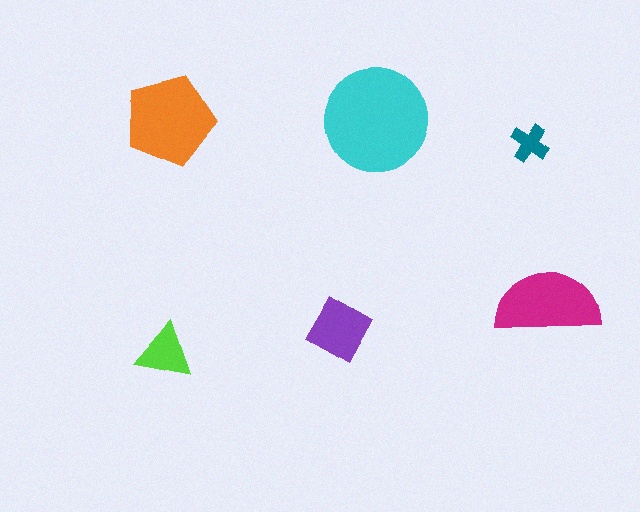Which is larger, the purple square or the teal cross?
The purple square.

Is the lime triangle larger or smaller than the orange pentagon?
Smaller.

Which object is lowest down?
The lime triangle is bottommost.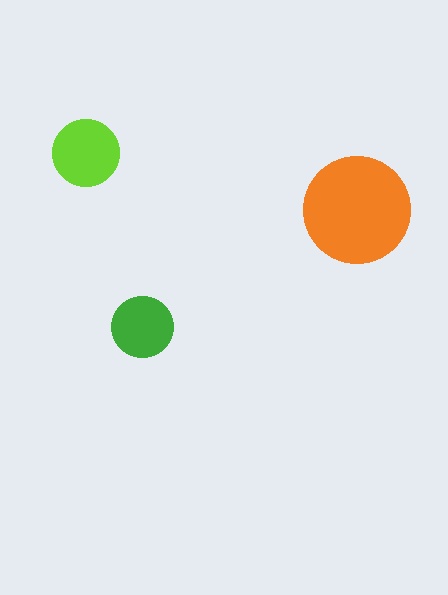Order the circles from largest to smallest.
the orange one, the lime one, the green one.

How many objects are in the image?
There are 3 objects in the image.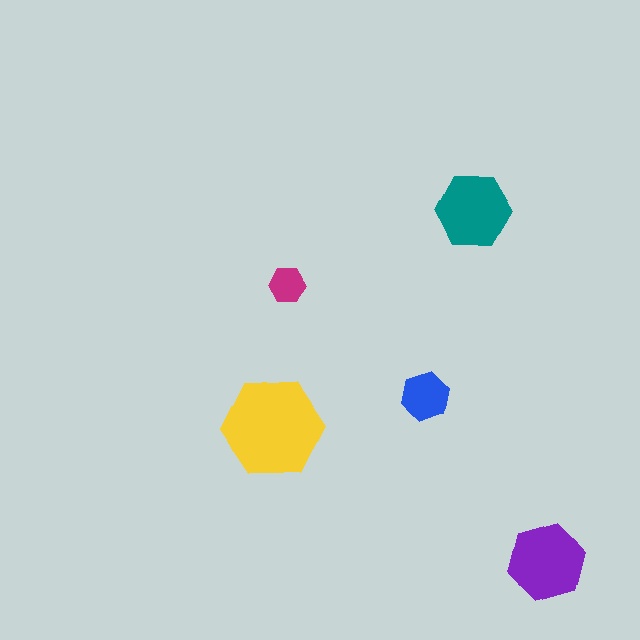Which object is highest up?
The teal hexagon is topmost.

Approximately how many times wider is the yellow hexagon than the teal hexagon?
About 1.5 times wider.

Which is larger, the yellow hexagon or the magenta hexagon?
The yellow one.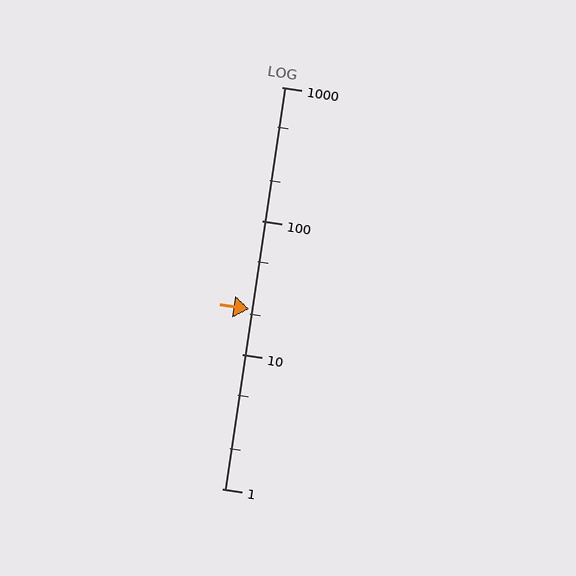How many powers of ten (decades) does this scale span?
The scale spans 3 decades, from 1 to 1000.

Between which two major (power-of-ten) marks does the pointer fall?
The pointer is between 10 and 100.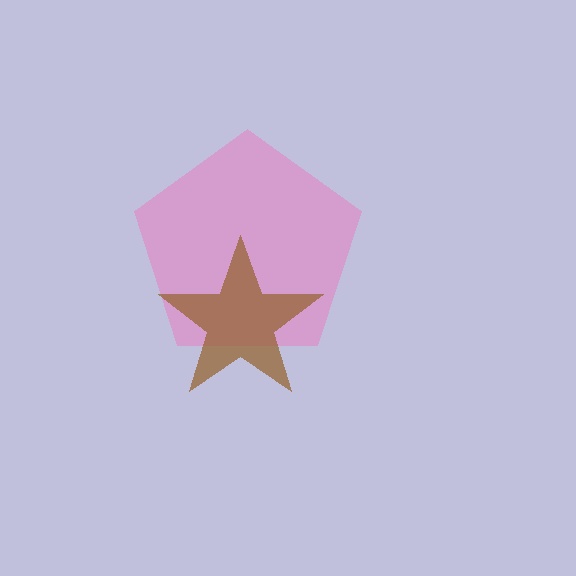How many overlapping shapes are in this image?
There are 2 overlapping shapes in the image.